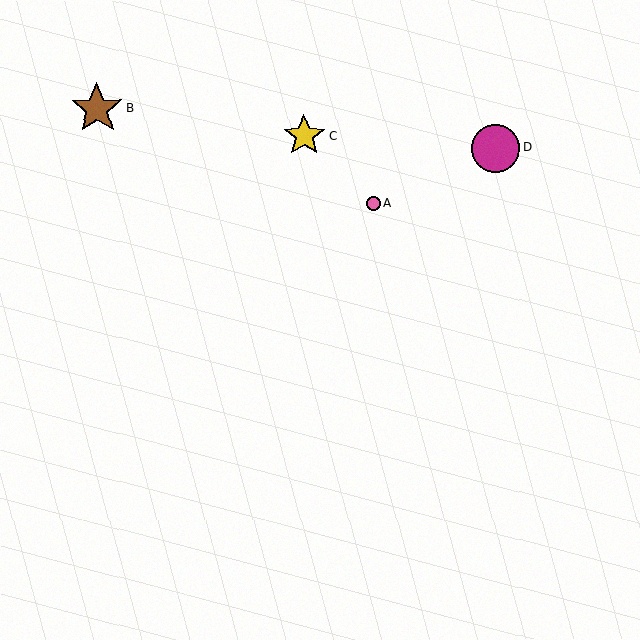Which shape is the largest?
The brown star (labeled B) is the largest.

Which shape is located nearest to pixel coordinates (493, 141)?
The magenta circle (labeled D) at (495, 148) is nearest to that location.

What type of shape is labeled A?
Shape A is a pink circle.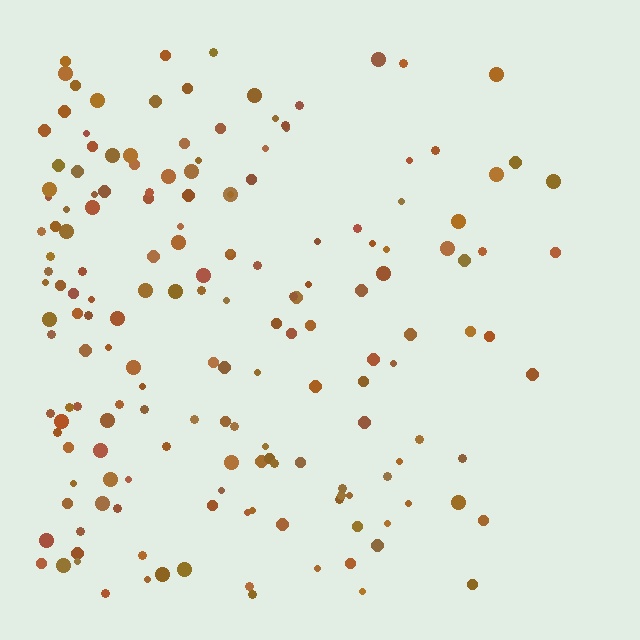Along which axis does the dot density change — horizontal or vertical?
Horizontal.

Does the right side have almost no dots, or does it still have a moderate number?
Still a moderate number, just noticeably fewer than the left.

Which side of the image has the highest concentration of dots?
The left.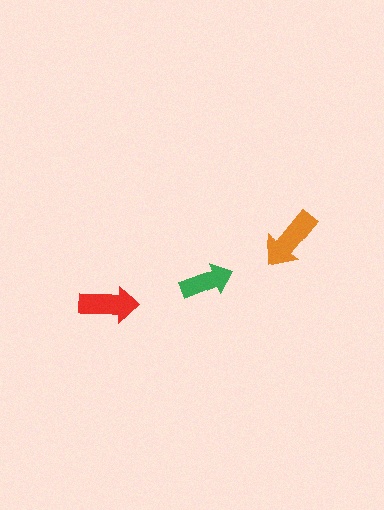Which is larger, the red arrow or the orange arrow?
The orange one.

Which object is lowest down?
The red arrow is bottommost.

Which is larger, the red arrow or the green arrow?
The red one.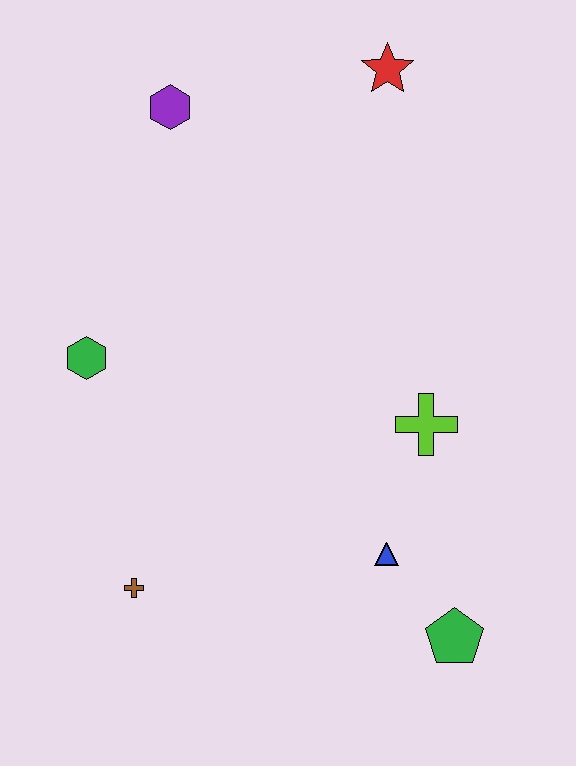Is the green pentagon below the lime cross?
Yes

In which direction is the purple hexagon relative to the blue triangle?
The purple hexagon is above the blue triangle.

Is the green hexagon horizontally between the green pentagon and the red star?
No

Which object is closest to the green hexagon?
The brown cross is closest to the green hexagon.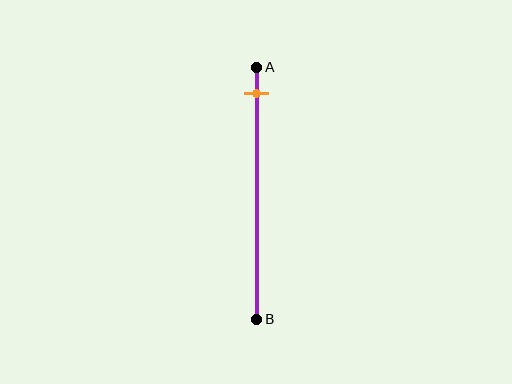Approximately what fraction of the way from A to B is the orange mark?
The orange mark is approximately 10% of the way from A to B.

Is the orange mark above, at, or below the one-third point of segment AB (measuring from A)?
The orange mark is above the one-third point of segment AB.